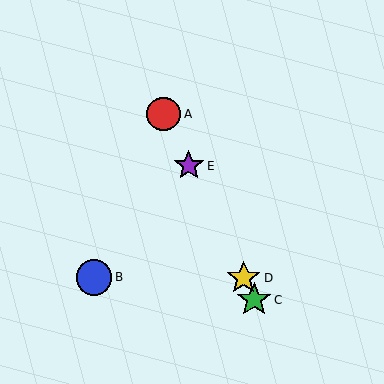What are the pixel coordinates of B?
Object B is at (94, 277).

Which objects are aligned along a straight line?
Objects A, C, D, E are aligned along a straight line.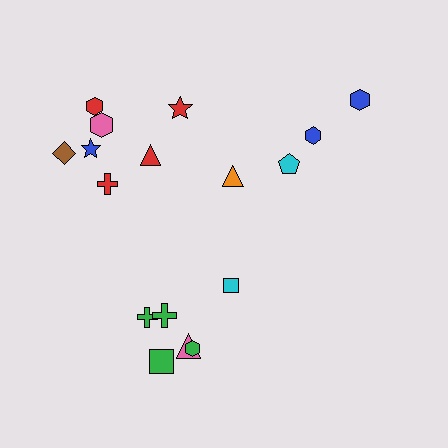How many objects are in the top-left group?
There are 8 objects.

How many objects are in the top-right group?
There are 3 objects.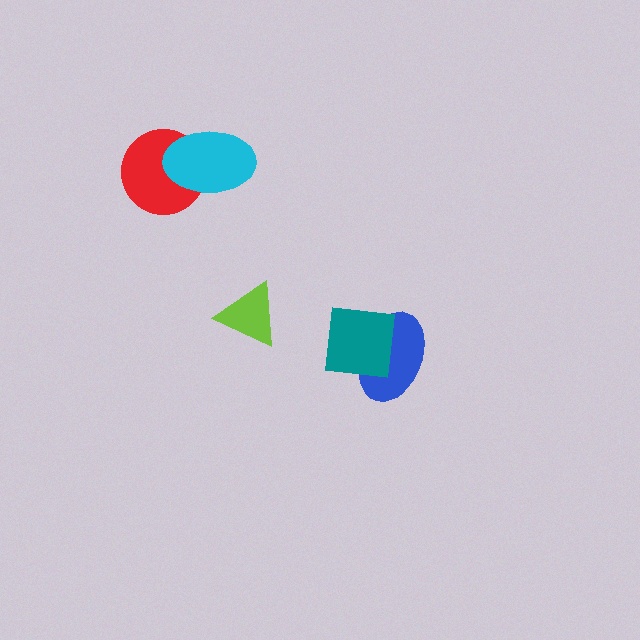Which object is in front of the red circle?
The cyan ellipse is in front of the red circle.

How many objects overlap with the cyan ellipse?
1 object overlaps with the cyan ellipse.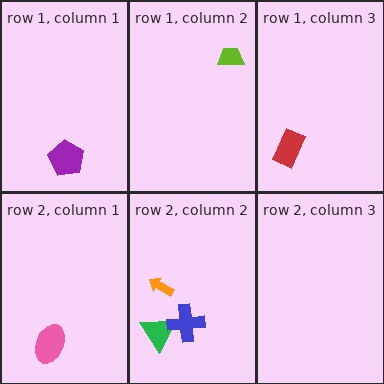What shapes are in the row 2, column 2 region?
The green triangle, the blue cross, the orange arrow.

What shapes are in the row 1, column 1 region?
The purple pentagon.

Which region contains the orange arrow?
The row 2, column 2 region.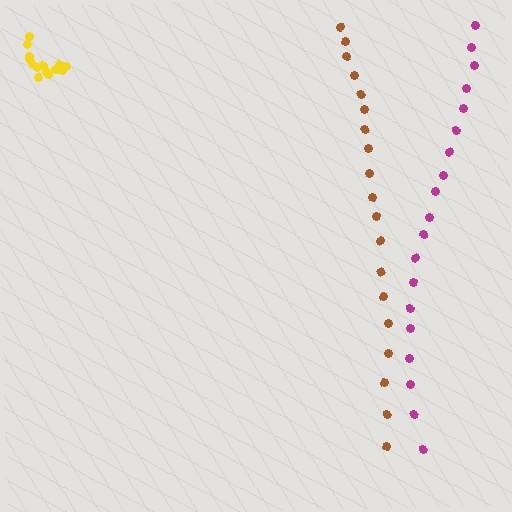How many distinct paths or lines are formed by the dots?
There are 3 distinct paths.